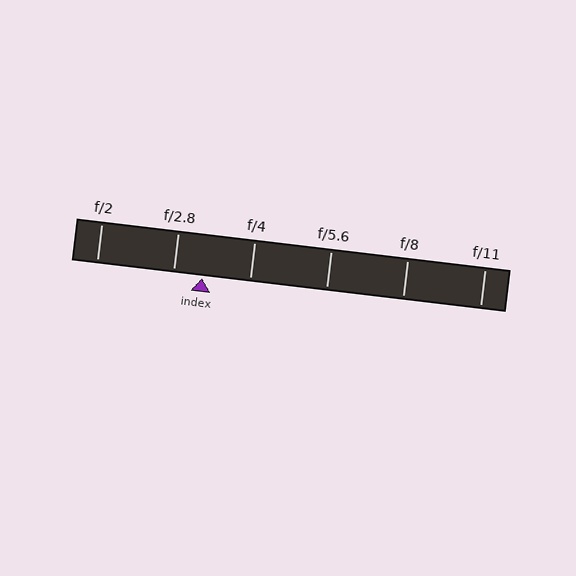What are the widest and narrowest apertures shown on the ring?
The widest aperture shown is f/2 and the narrowest is f/11.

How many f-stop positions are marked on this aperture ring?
There are 6 f-stop positions marked.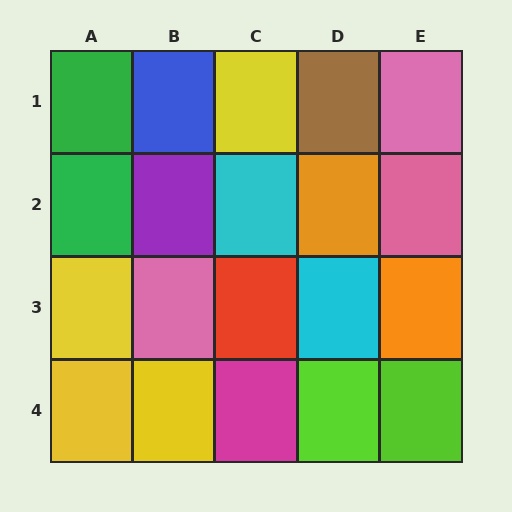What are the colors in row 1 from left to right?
Green, blue, yellow, brown, pink.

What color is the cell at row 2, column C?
Cyan.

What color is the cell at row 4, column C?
Magenta.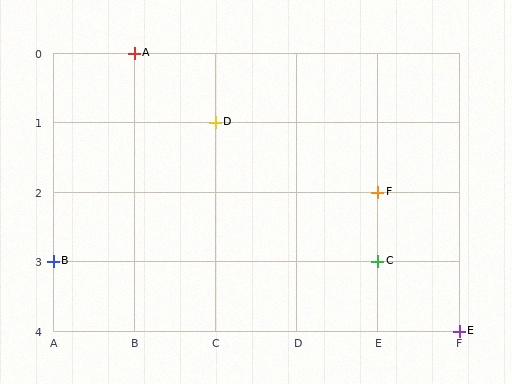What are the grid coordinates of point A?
Point A is at grid coordinates (B, 0).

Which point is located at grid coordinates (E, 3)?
Point C is at (E, 3).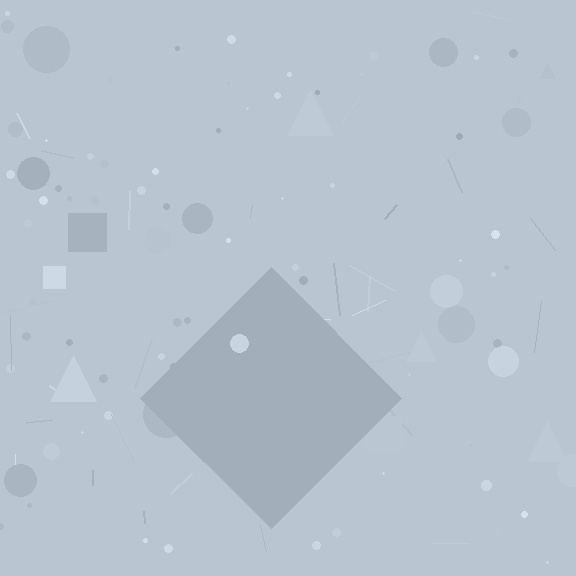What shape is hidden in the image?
A diamond is hidden in the image.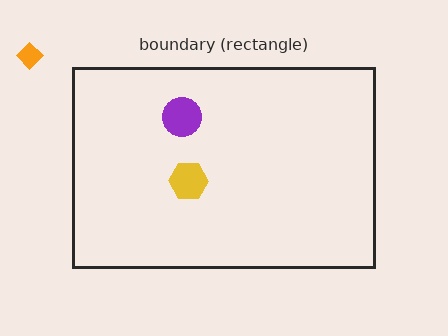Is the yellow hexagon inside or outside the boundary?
Inside.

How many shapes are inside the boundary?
2 inside, 1 outside.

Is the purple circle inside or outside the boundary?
Inside.